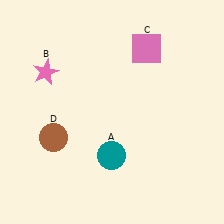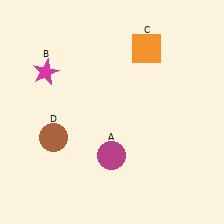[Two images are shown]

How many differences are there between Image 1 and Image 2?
There are 3 differences between the two images.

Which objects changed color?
A changed from teal to magenta. B changed from pink to magenta. C changed from pink to orange.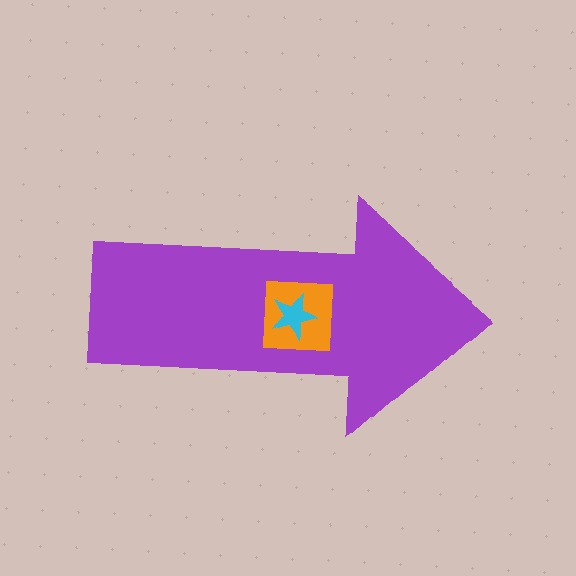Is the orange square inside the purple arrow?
Yes.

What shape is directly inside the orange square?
The cyan star.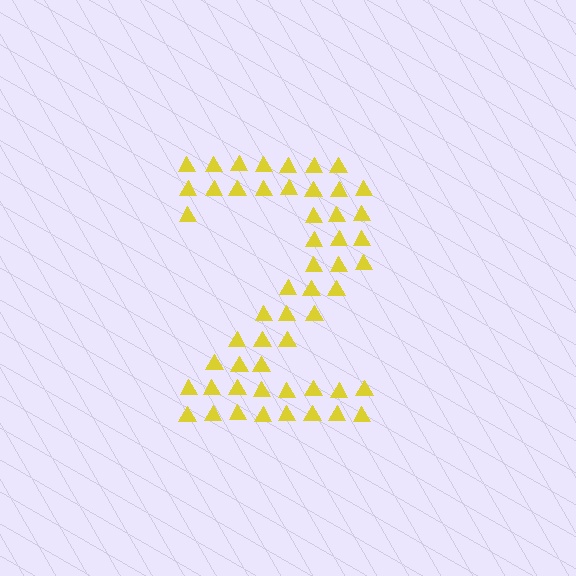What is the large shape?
The large shape is the digit 2.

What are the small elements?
The small elements are triangles.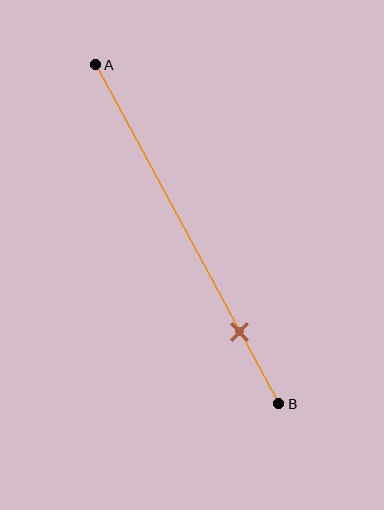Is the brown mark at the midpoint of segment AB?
No, the mark is at about 80% from A, not at the 50% midpoint.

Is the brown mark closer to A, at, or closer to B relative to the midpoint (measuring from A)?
The brown mark is closer to point B than the midpoint of segment AB.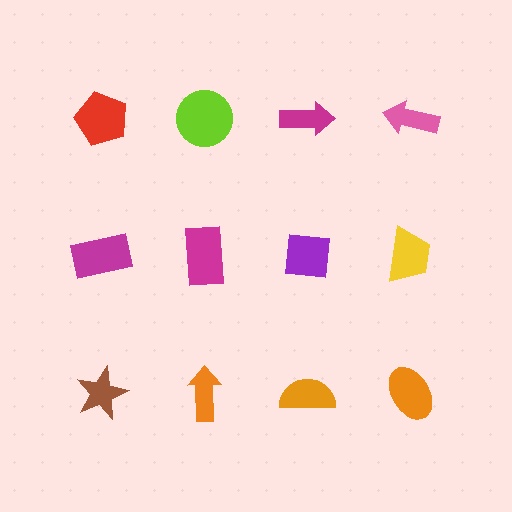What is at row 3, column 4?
An orange ellipse.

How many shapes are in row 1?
4 shapes.